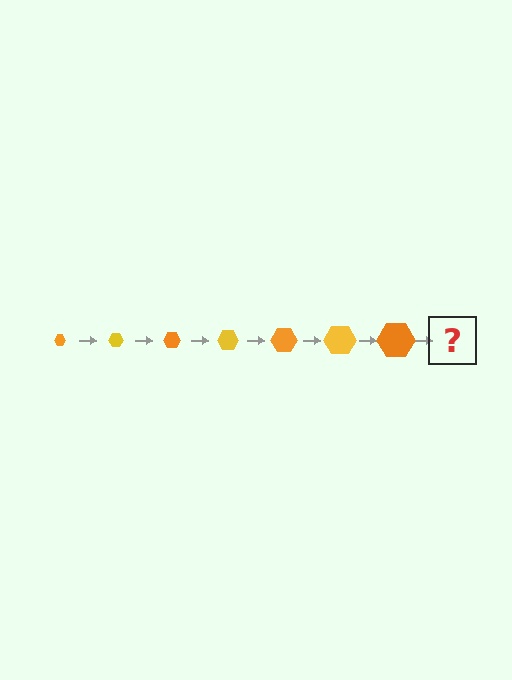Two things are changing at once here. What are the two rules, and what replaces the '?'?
The two rules are that the hexagon grows larger each step and the color cycles through orange and yellow. The '?' should be a yellow hexagon, larger than the previous one.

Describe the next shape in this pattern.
It should be a yellow hexagon, larger than the previous one.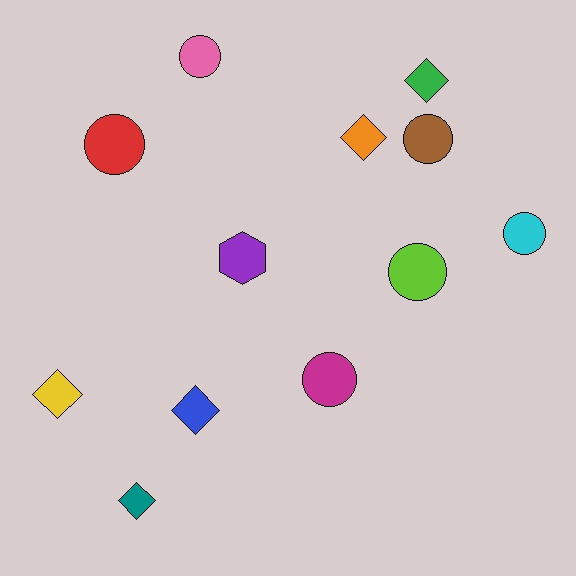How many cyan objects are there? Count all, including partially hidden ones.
There is 1 cyan object.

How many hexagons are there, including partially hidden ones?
There is 1 hexagon.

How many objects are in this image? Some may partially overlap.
There are 12 objects.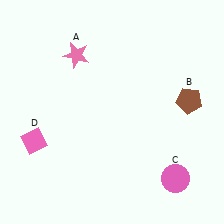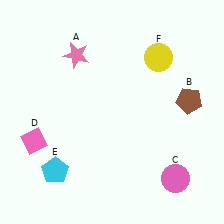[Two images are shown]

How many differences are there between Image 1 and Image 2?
There are 2 differences between the two images.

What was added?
A cyan pentagon (E), a yellow circle (F) were added in Image 2.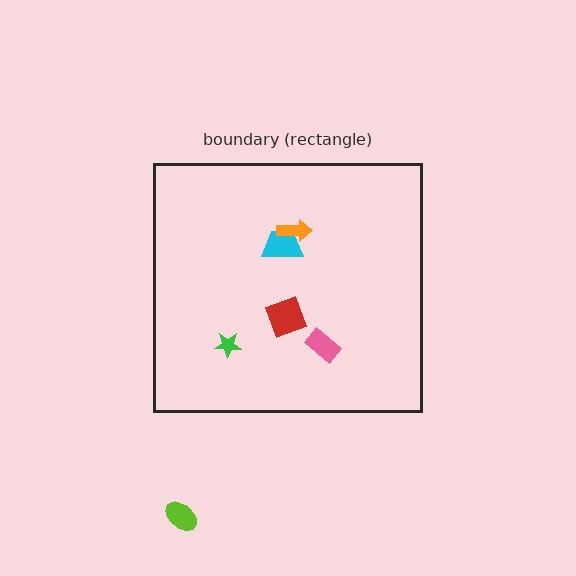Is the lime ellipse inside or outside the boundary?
Outside.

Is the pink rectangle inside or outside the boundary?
Inside.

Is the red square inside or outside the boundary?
Inside.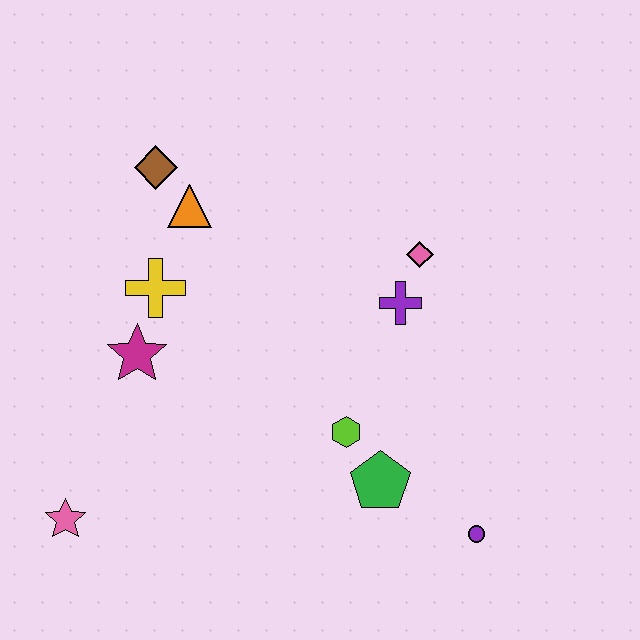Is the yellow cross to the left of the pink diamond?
Yes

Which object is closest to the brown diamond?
The orange triangle is closest to the brown diamond.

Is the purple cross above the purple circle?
Yes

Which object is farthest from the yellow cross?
The purple circle is farthest from the yellow cross.